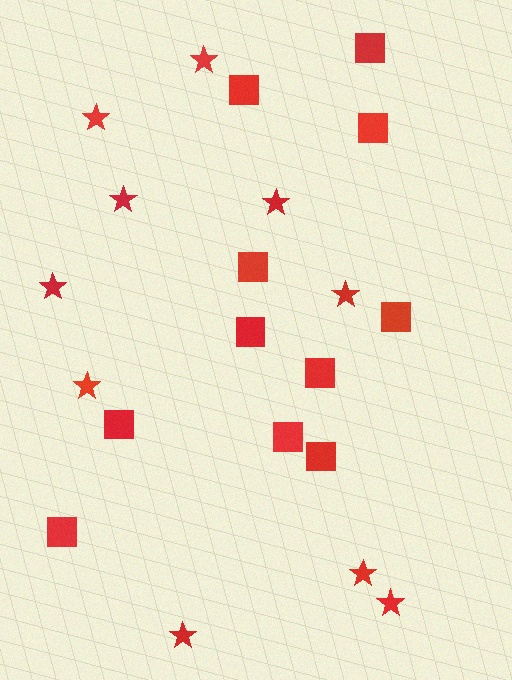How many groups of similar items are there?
There are 2 groups: one group of squares (11) and one group of stars (10).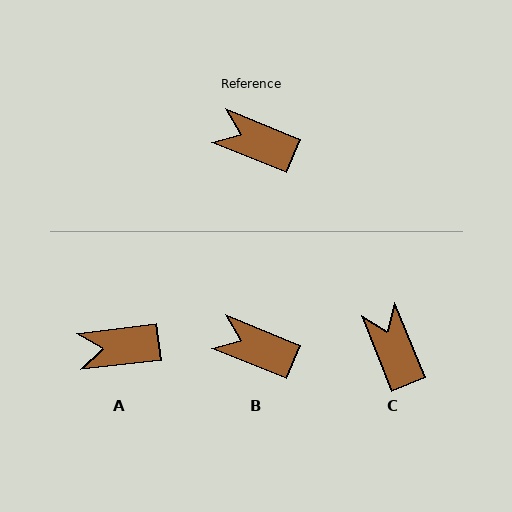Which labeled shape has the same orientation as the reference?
B.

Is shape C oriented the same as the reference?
No, it is off by about 45 degrees.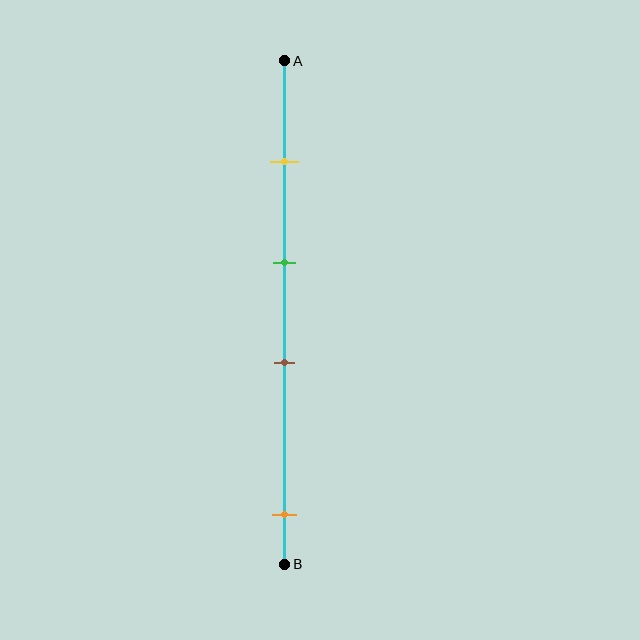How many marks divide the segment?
There are 4 marks dividing the segment.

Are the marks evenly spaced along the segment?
No, the marks are not evenly spaced.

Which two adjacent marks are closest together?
The green and brown marks are the closest adjacent pair.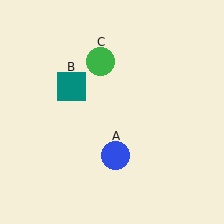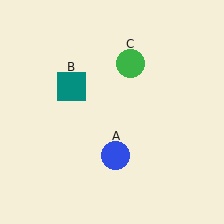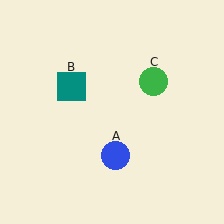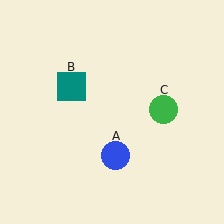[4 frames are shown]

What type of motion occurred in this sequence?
The green circle (object C) rotated clockwise around the center of the scene.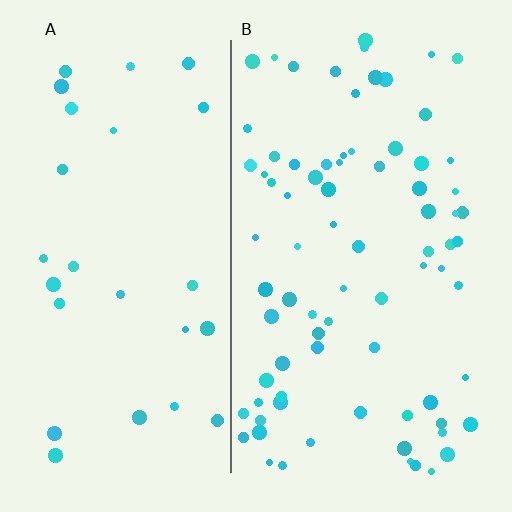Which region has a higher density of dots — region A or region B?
B (the right).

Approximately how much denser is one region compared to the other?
Approximately 2.9× — region B over region A.